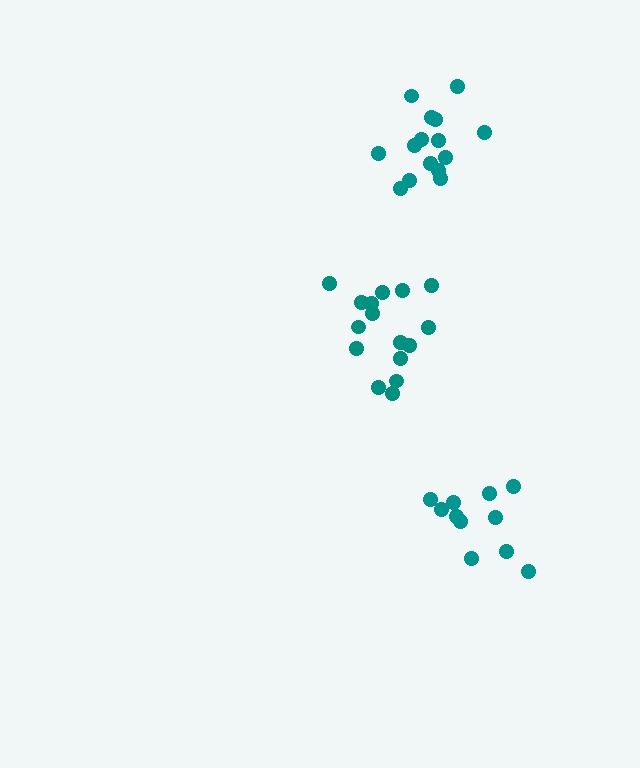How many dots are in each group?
Group 1: 11 dots, Group 2: 15 dots, Group 3: 16 dots (42 total).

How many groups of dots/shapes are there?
There are 3 groups.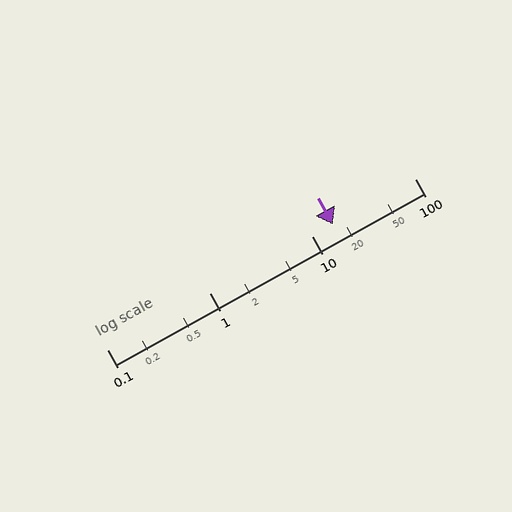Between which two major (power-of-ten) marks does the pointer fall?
The pointer is between 10 and 100.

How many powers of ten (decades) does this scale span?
The scale spans 3 decades, from 0.1 to 100.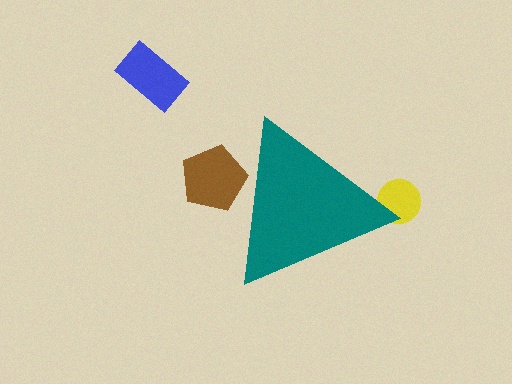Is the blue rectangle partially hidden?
No, the blue rectangle is fully visible.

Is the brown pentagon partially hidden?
Yes, the brown pentagon is partially hidden behind the teal triangle.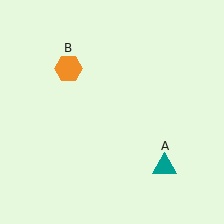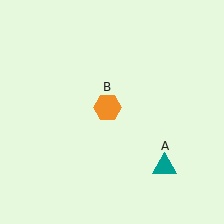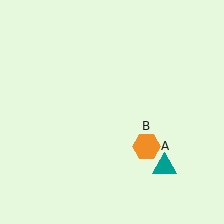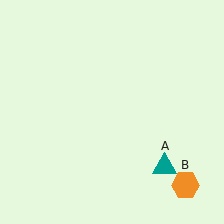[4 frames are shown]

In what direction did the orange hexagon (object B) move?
The orange hexagon (object B) moved down and to the right.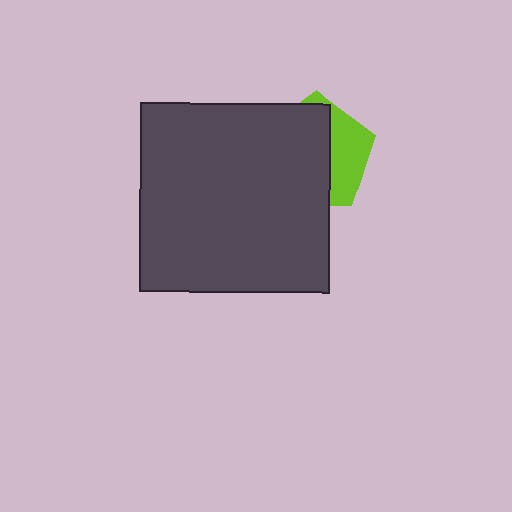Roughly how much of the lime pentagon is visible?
A small part of it is visible (roughly 36%).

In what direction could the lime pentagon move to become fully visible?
The lime pentagon could move right. That would shift it out from behind the dark gray square entirely.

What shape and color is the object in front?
The object in front is a dark gray square.